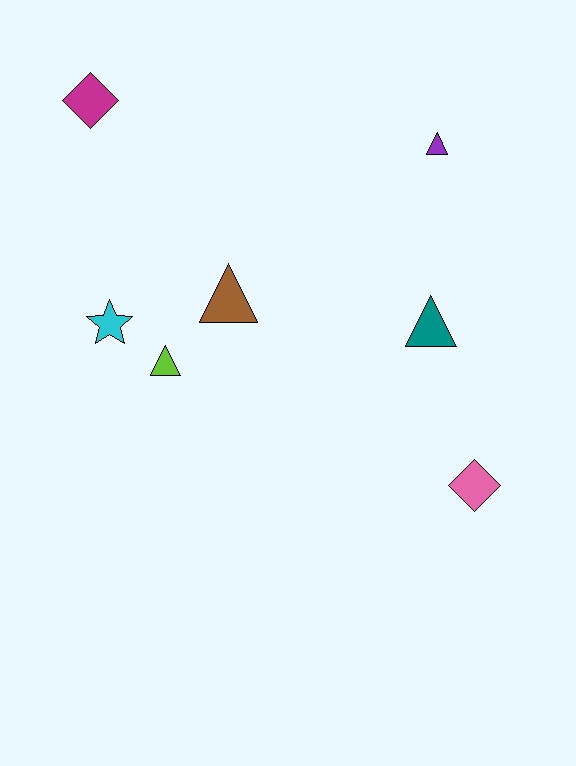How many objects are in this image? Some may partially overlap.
There are 7 objects.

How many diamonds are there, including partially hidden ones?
There are 2 diamonds.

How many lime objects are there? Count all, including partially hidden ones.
There is 1 lime object.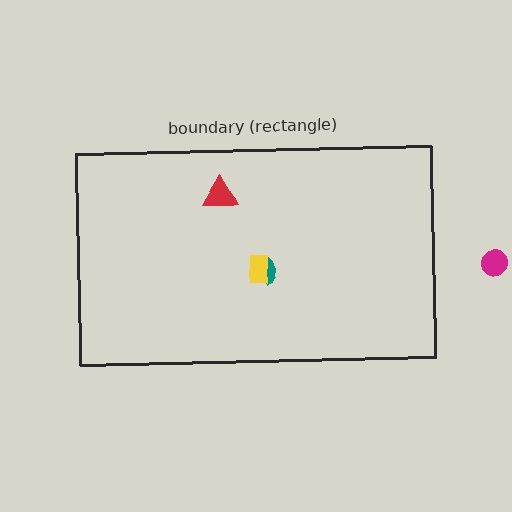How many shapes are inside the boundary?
3 inside, 1 outside.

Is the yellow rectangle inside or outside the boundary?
Inside.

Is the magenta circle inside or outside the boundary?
Outside.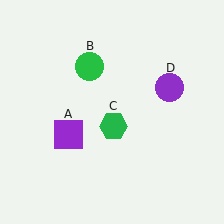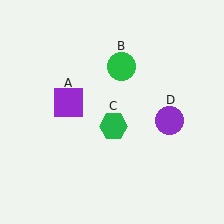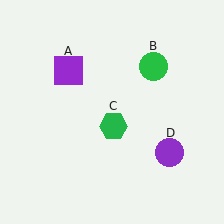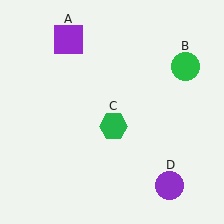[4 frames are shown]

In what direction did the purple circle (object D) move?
The purple circle (object D) moved down.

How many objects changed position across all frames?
3 objects changed position: purple square (object A), green circle (object B), purple circle (object D).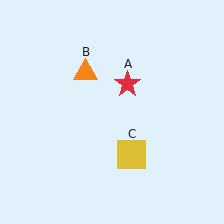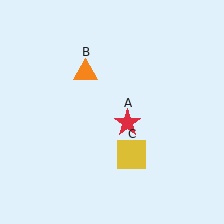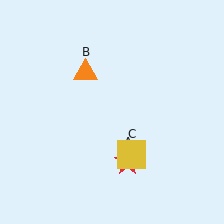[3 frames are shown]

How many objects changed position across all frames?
1 object changed position: red star (object A).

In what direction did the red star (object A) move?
The red star (object A) moved down.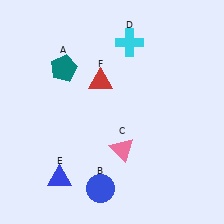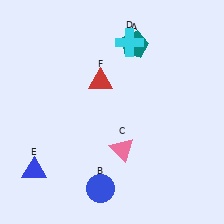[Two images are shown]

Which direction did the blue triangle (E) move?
The blue triangle (E) moved left.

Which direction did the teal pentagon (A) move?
The teal pentagon (A) moved right.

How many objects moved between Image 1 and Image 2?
2 objects moved between the two images.